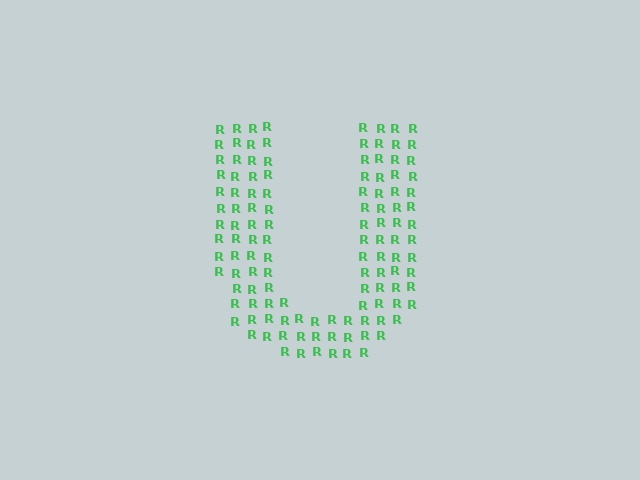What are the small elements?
The small elements are letter R's.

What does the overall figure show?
The overall figure shows the letter U.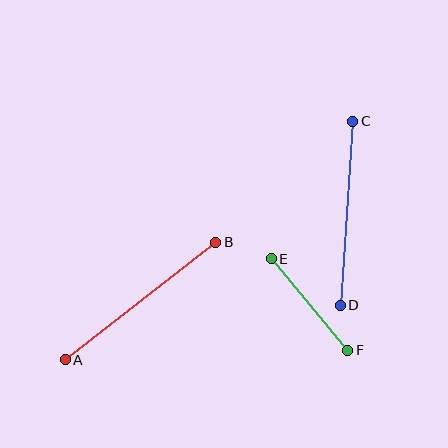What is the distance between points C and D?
The distance is approximately 184 pixels.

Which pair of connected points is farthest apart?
Points A and B are farthest apart.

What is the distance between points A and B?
The distance is approximately 191 pixels.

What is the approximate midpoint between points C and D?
The midpoint is at approximately (346, 213) pixels.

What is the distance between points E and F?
The distance is approximately 119 pixels.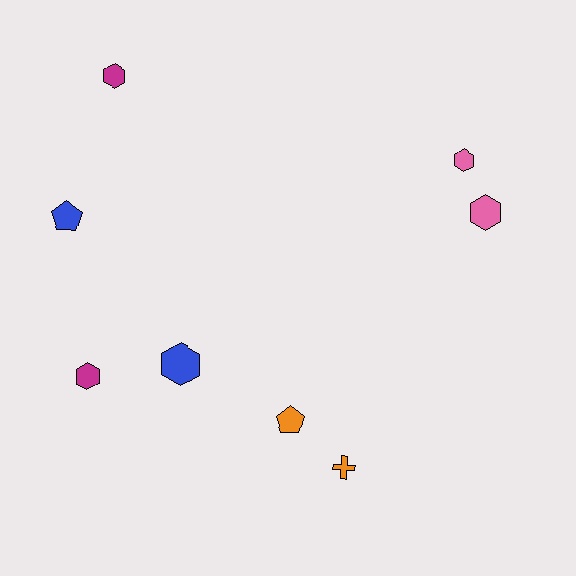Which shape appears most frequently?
Hexagon, with 5 objects.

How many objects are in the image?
There are 8 objects.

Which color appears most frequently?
Pink, with 2 objects.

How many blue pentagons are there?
There is 1 blue pentagon.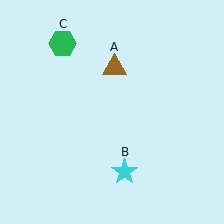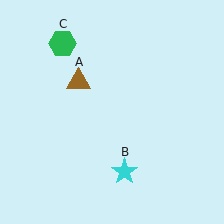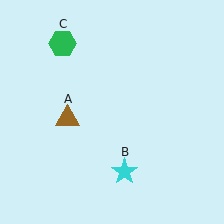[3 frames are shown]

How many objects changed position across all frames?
1 object changed position: brown triangle (object A).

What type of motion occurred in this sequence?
The brown triangle (object A) rotated counterclockwise around the center of the scene.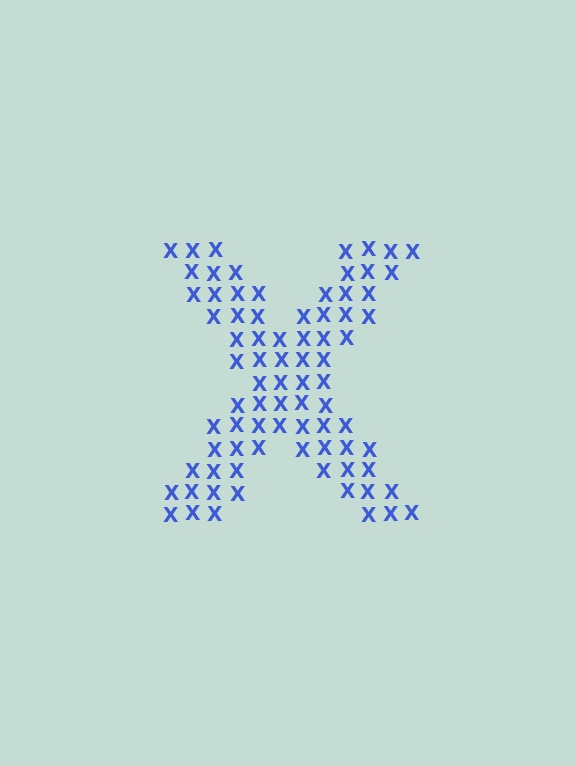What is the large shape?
The large shape is the letter X.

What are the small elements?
The small elements are letter X's.